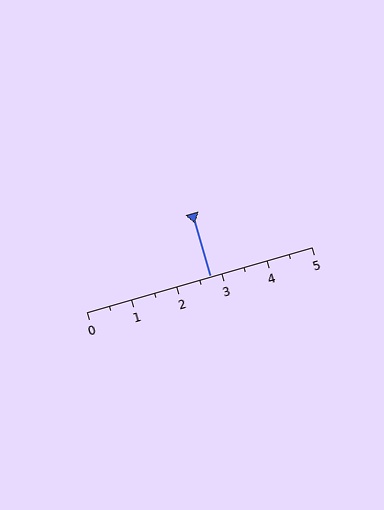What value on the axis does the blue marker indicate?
The marker indicates approximately 2.8.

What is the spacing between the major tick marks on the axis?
The major ticks are spaced 1 apart.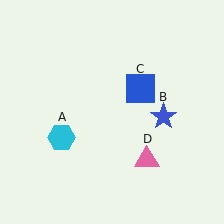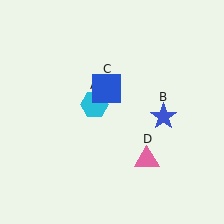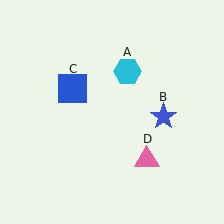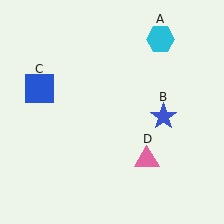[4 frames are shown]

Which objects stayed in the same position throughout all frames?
Blue star (object B) and pink triangle (object D) remained stationary.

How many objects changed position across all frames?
2 objects changed position: cyan hexagon (object A), blue square (object C).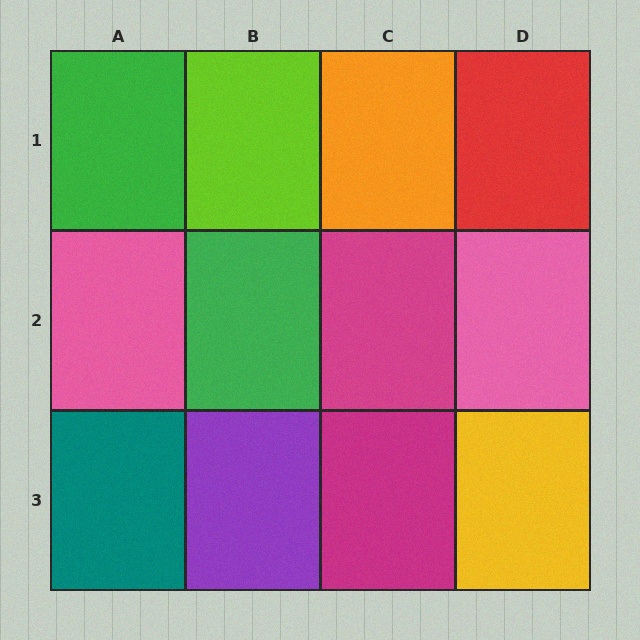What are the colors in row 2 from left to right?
Pink, green, magenta, pink.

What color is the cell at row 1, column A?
Green.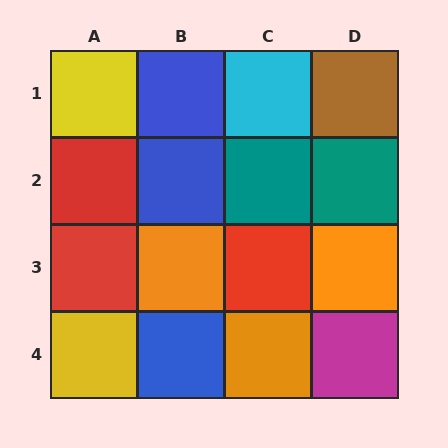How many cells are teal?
2 cells are teal.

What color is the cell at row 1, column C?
Cyan.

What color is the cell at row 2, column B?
Blue.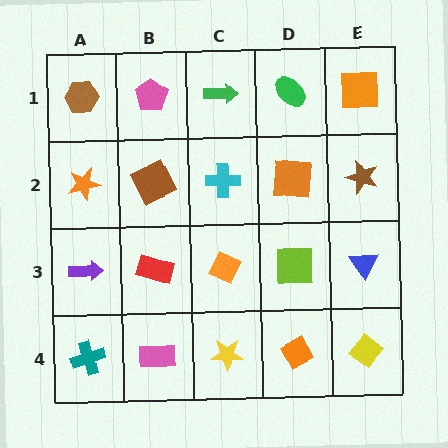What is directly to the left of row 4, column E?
An orange diamond.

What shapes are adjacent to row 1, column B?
A brown square (row 2, column B), a brown hexagon (row 1, column A), a green arrow (row 1, column C).